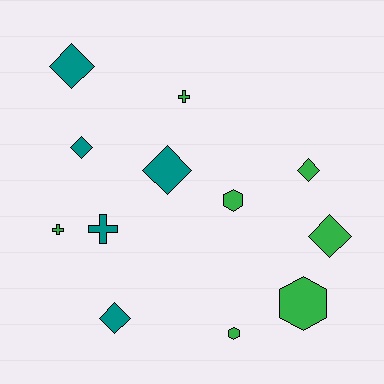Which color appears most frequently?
Green, with 7 objects.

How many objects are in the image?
There are 12 objects.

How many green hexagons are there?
There are 3 green hexagons.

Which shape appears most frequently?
Diamond, with 6 objects.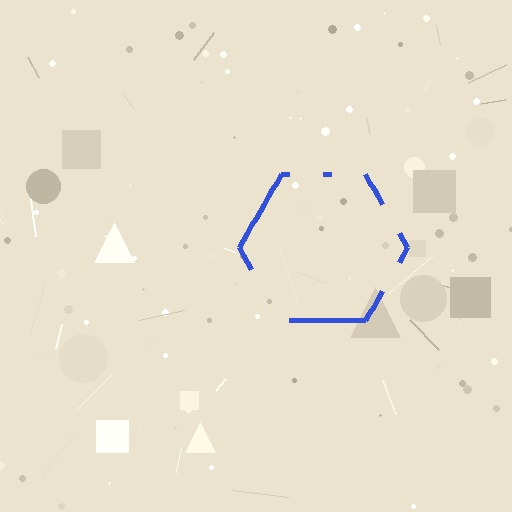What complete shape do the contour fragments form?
The contour fragments form a hexagon.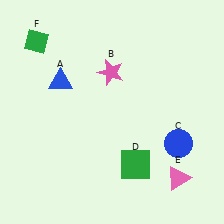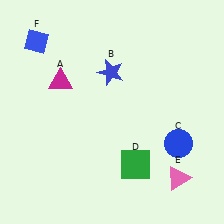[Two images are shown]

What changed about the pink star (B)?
In Image 1, B is pink. In Image 2, it changed to blue.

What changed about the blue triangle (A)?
In Image 1, A is blue. In Image 2, it changed to magenta.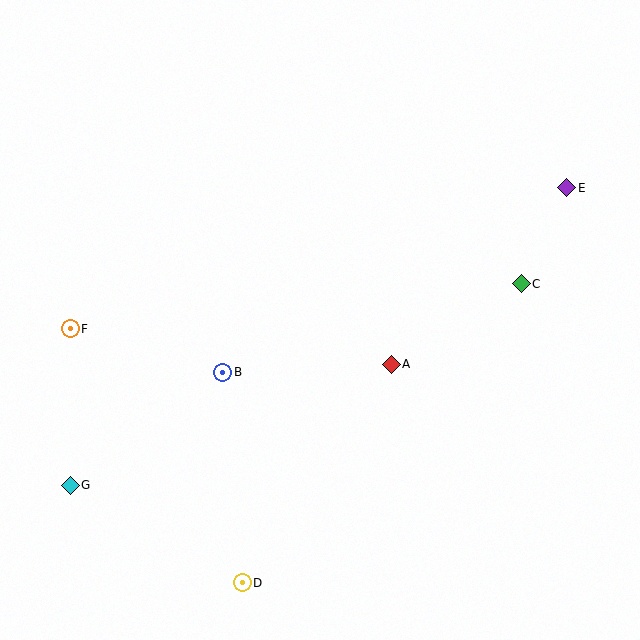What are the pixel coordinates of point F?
Point F is at (70, 329).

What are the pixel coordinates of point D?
Point D is at (242, 583).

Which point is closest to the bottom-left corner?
Point G is closest to the bottom-left corner.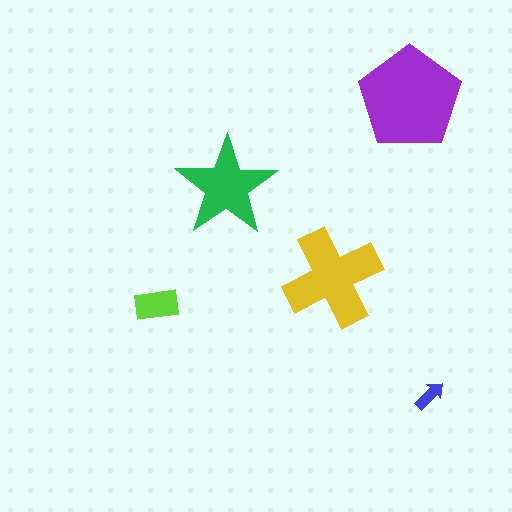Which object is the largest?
The purple pentagon.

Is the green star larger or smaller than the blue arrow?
Larger.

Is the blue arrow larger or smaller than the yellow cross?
Smaller.